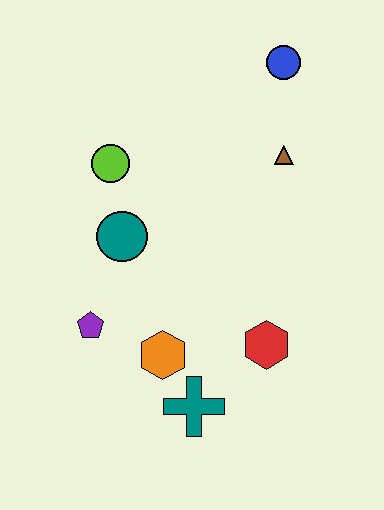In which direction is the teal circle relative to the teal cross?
The teal circle is above the teal cross.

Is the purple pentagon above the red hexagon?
Yes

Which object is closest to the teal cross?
The orange hexagon is closest to the teal cross.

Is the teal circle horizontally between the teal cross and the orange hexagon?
No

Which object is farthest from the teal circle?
The blue circle is farthest from the teal circle.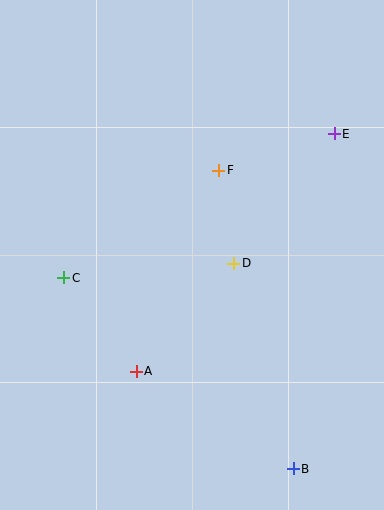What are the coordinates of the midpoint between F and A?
The midpoint between F and A is at (178, 271).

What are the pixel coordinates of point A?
Point A is at (136, 371).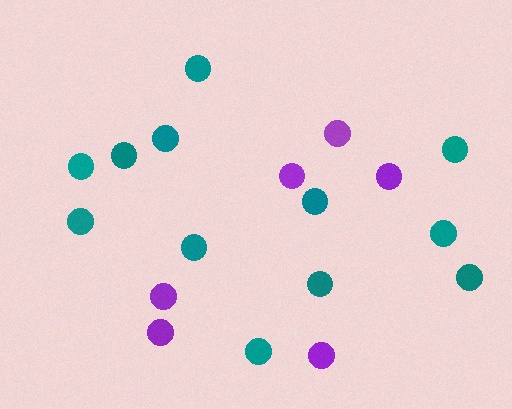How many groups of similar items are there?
There are 2 groups: one group of purple circles (6) and one group of teal circles (12).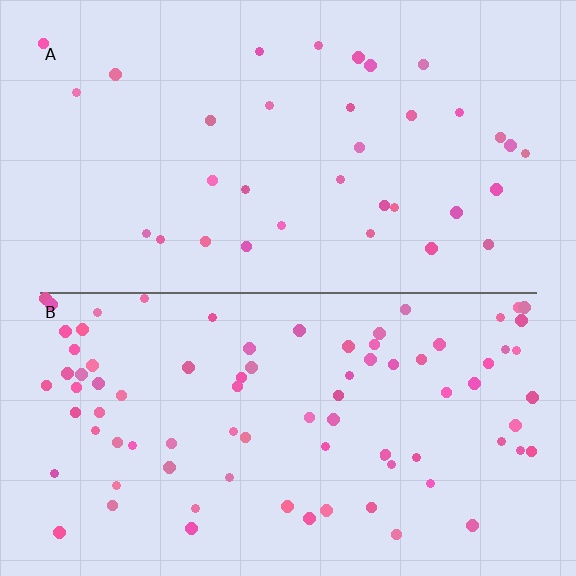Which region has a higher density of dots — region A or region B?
B (the bottom).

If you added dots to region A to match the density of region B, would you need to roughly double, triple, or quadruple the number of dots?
Approximately double.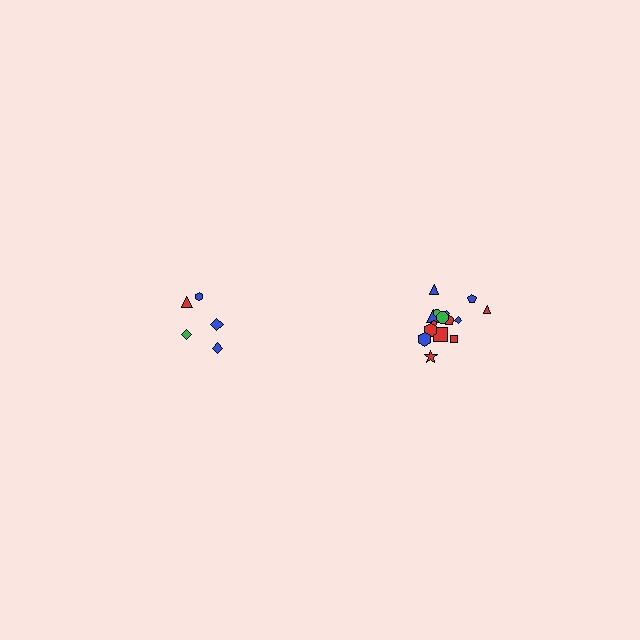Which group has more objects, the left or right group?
The right group.